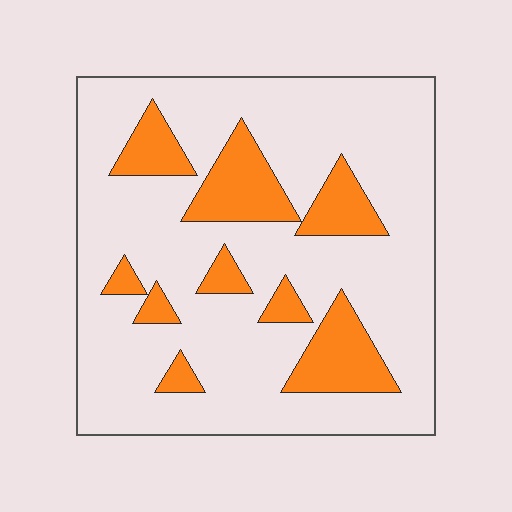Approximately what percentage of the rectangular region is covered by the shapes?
Approximately 20%.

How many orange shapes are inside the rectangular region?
9.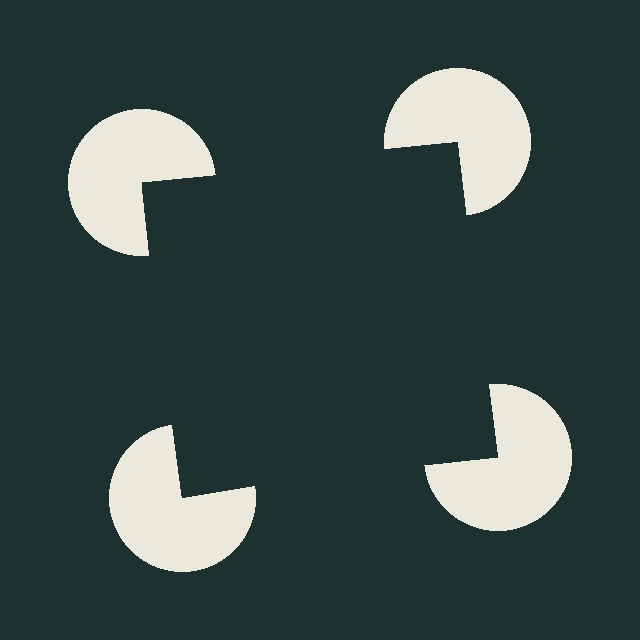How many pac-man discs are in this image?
There are 4 — one at each vertex of the illusory square.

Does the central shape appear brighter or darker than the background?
It typically appears slightly darker than the background, even though no actual brightness change is drawn.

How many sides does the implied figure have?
4 sides.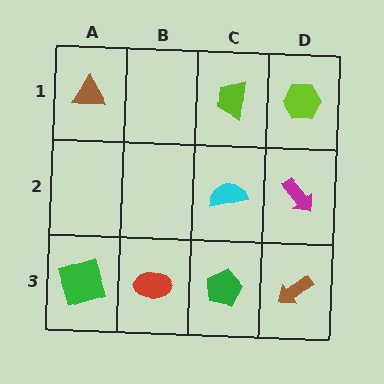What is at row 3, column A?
A green square.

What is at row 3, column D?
A brown arrow.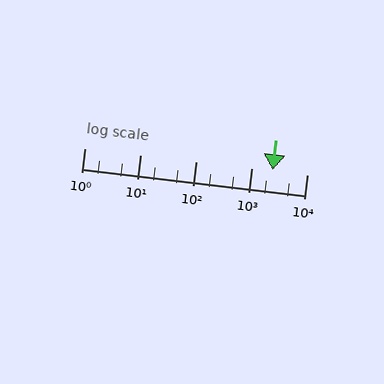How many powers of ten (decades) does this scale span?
The scale spans 4 decades, from 1 to 10000.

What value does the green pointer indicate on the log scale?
The pointer indicates approximately 2400.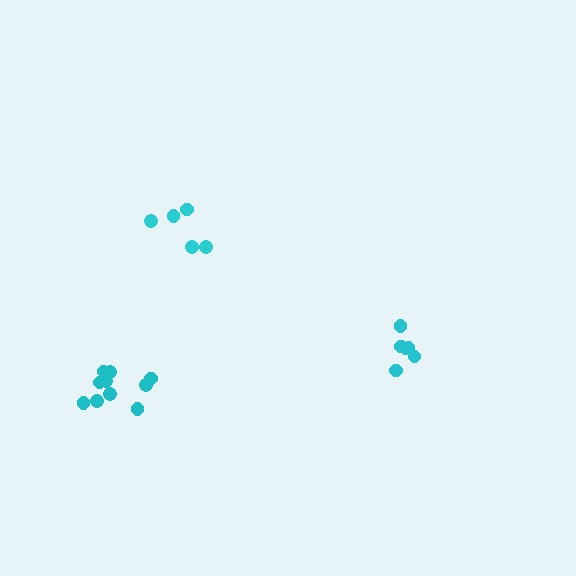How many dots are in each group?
Group 1: 5 dots, Group 2: 6 dots, Group 3: 10 dots (21 total).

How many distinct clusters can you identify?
There are 3 distinct clusters.